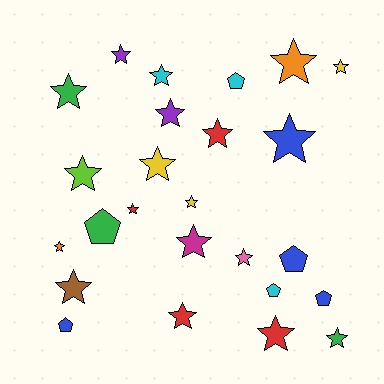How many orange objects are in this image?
There are 2 orange objects.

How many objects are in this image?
There are 25 objects.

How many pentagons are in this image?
There are 6 pentagons.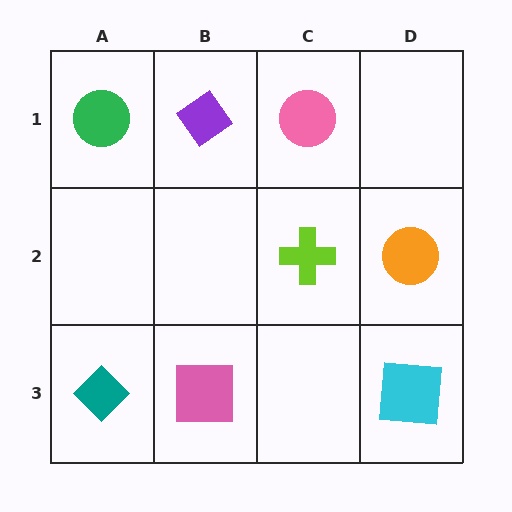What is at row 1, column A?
A green circle.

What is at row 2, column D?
An orange circle.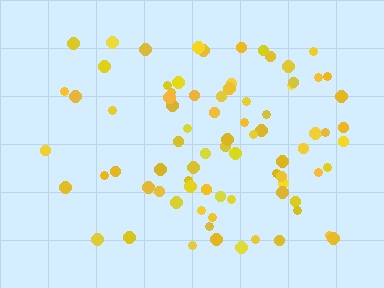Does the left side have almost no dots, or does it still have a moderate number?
Still a moderate number, just noticeably fewer than the right.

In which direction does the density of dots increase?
From left to right, with the right side densest.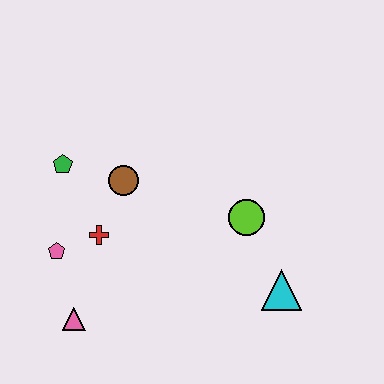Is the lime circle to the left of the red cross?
No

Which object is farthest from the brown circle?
The cyan triangle is farthest from the brown circle.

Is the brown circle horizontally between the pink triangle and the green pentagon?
No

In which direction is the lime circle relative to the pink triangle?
The lime circle is to the right of the pink triangle.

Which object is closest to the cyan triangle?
The lime circle is closest to the cyan triangle.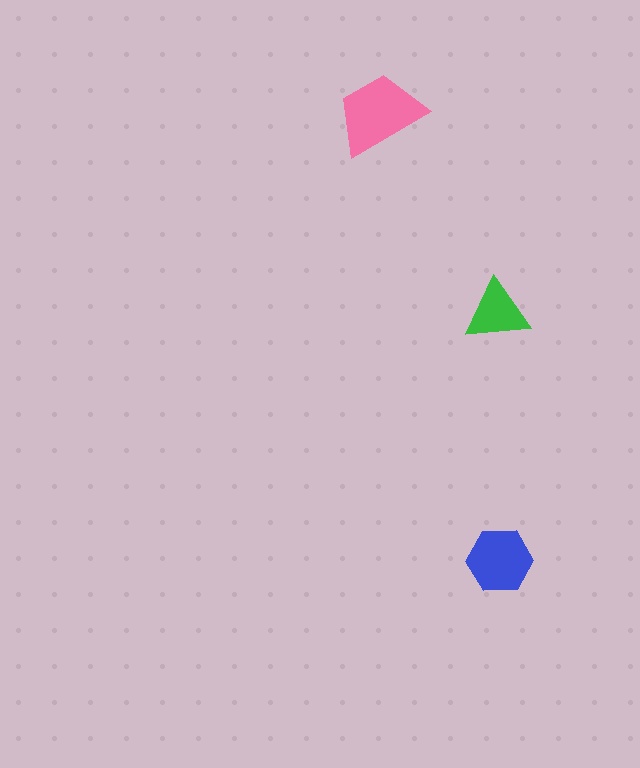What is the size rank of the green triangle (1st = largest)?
3rd.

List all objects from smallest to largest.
The green triangle, the blue hexagon, the pink trapezoid.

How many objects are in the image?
There are 3 objects in the image.